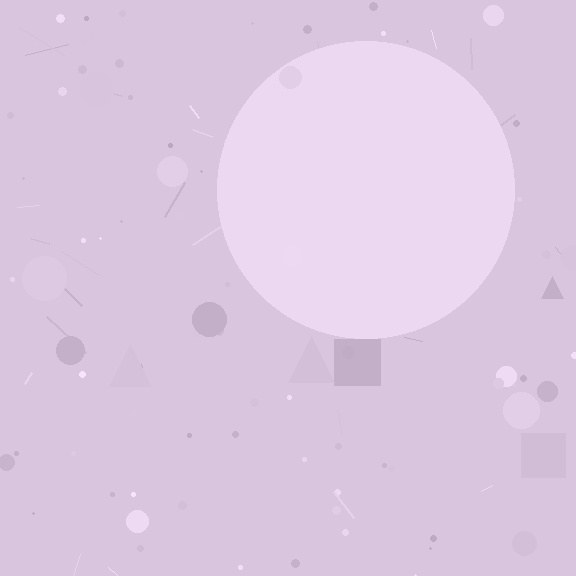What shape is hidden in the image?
A circle is hidden in the image.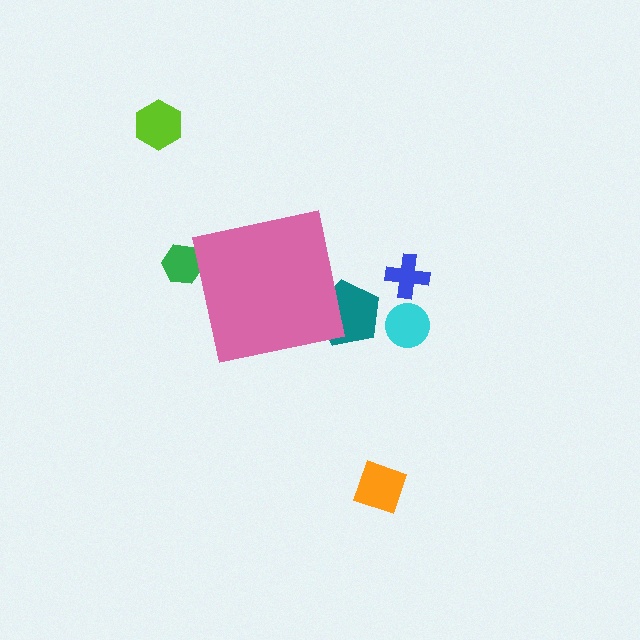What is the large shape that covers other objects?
A pink square.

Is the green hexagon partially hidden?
Yes, the green hexagon is partially hidden behind the pink square.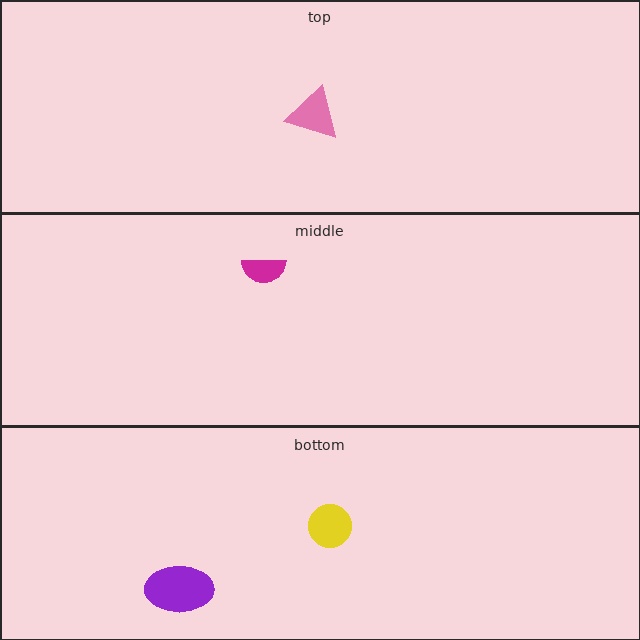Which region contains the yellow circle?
The bottom region.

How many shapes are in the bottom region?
2.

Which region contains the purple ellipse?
The bottom region.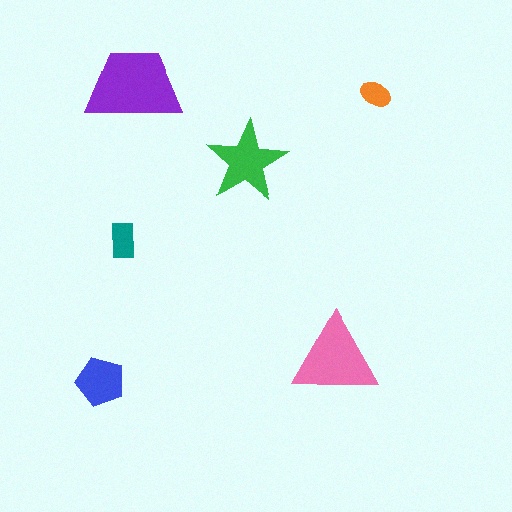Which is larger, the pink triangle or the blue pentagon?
The pink triangle.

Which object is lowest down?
The blue pentagon is bottommost.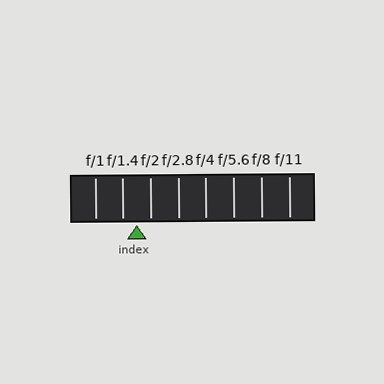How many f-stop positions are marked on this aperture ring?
There are 8 f-stop positions marked.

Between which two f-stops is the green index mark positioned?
The index mark is between f/1.4 and f/2.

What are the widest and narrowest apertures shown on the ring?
The widest aperture shown is f/1 and the narrowest is f/11.